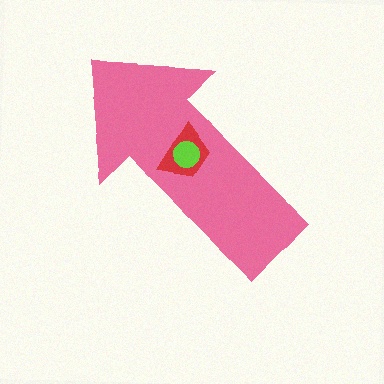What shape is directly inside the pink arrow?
The red trapezoid.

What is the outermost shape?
The pink arrow.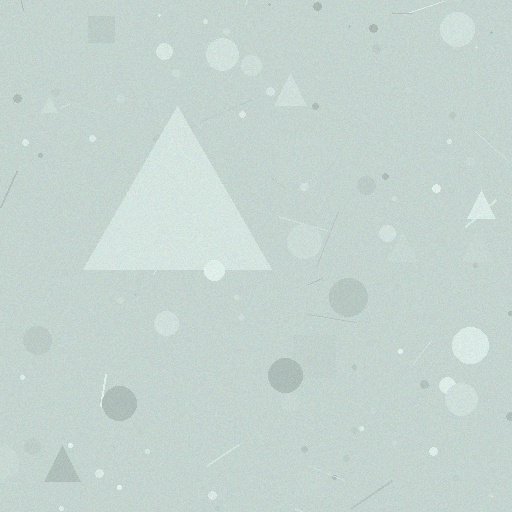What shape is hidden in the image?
A triangle is hidden in the image.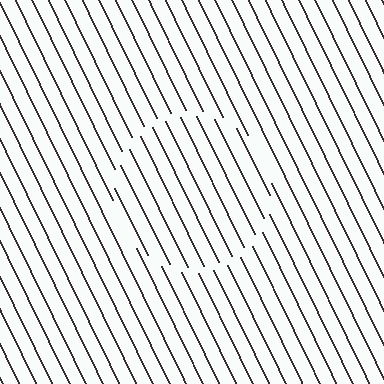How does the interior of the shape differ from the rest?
The interior of the shape contains the same grating, shifted by half a period — the contour is defined by the phase discontinuity where line-ends from the inner and outer gratings abut.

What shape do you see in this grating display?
An illusory circle. The interior of the shape contains the same grating, shifted by half a period — the contour is defined by the phase discontinuity where line-ends from the inner and outer gratings abut.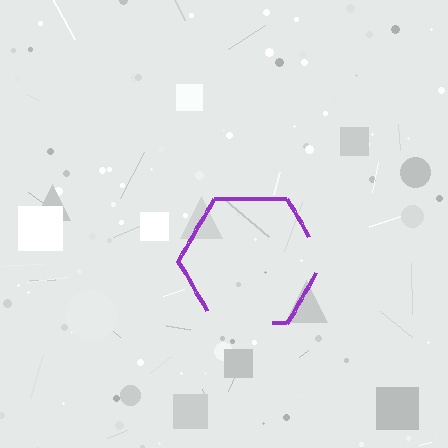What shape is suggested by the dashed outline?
The dashed outline suggests a hexagon.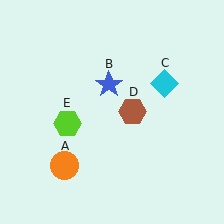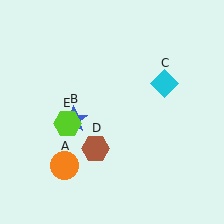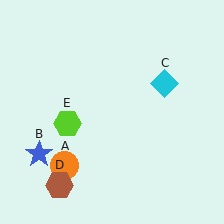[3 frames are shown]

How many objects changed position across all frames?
2 objects changed position: blue star (object B), brown hexagon (object D).